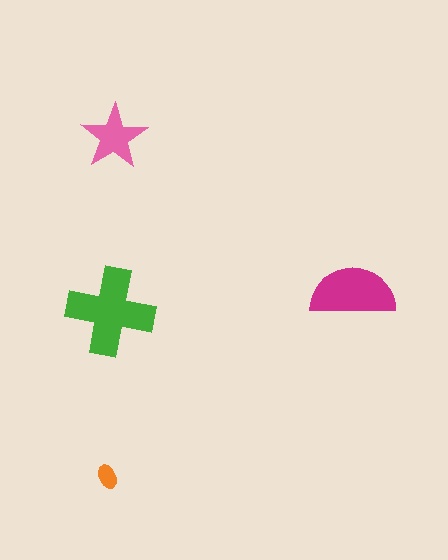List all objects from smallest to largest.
The orange ellipse, the pink star, the magenta semicircle, the green cross.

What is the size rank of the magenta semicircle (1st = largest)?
2nd.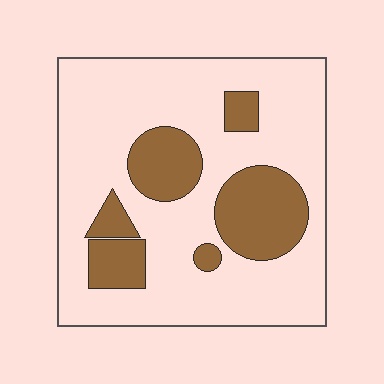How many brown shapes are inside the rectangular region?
6.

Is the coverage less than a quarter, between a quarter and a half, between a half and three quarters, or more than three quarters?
Less than a quarter.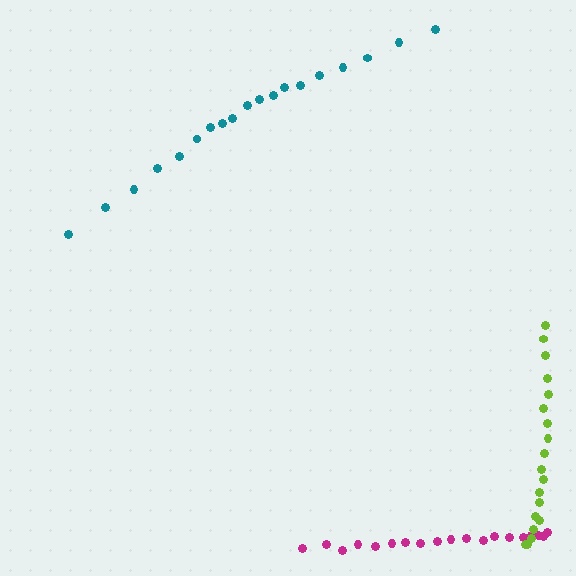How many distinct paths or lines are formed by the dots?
There are 3 distinct paths.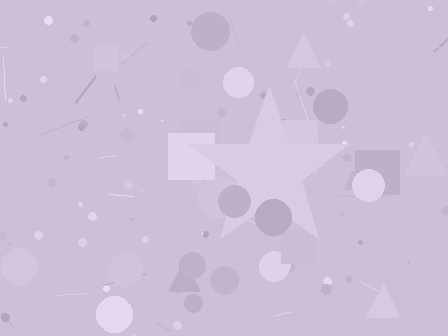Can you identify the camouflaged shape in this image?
The camouflaged shape is a star.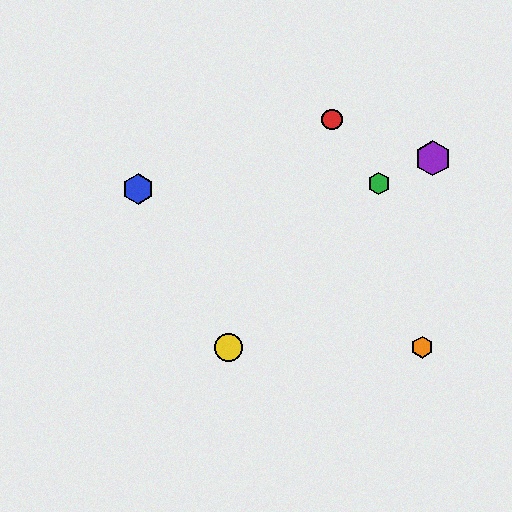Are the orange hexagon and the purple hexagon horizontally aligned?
No, the orange hexagon is at y≈347 and the purple hexagon is at y≈158.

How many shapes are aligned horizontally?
2 shapes (the yellow circle, the orange hexagon) are aligned horizontally.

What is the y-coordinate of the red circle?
The red circle is at y≈120.